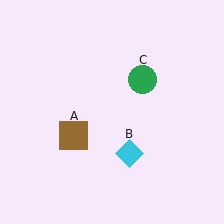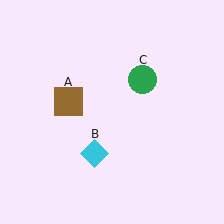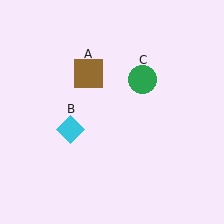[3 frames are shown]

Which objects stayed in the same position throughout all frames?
Green circle (object C) remained stationary.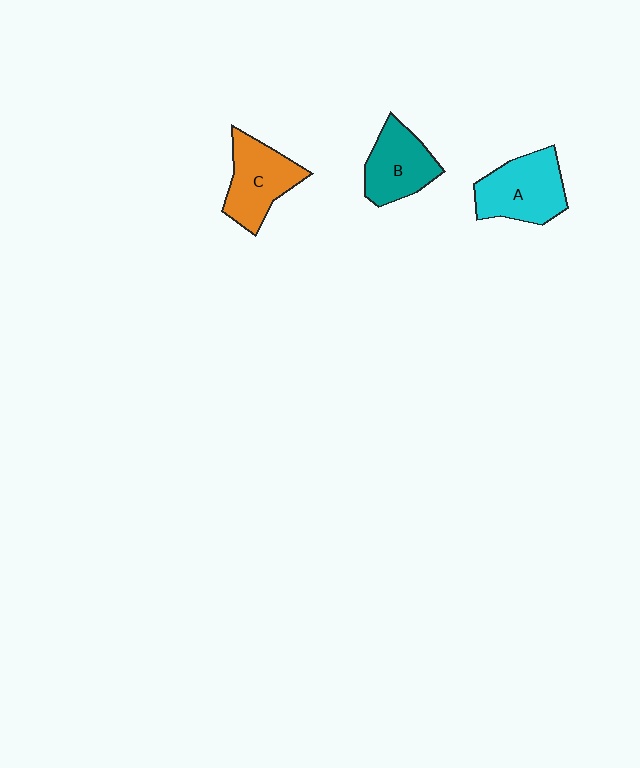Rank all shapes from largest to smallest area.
From largest to smallest: A (cyan), C (orange), B (teal).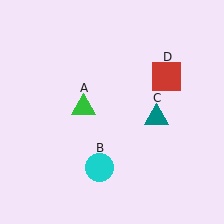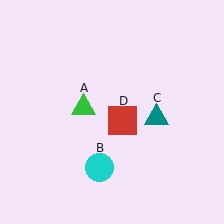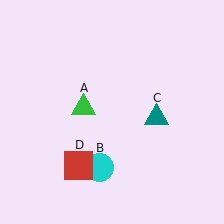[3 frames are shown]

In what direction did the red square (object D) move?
The red square (object D) moved down and to the left.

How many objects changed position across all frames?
1 object changed position: red square (object D).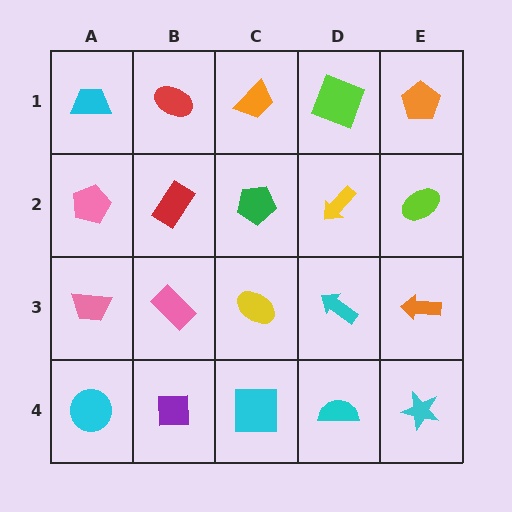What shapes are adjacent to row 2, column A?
A cyan trapezoid (row 1, column A), a pink trapezoid (row 3, column A), a red rectangle (row 2, column B).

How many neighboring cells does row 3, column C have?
4.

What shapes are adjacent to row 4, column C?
A yellow ellipse (row 3, column C), a purple square (row 4, column B), a cyan semicircle (row 4, column D).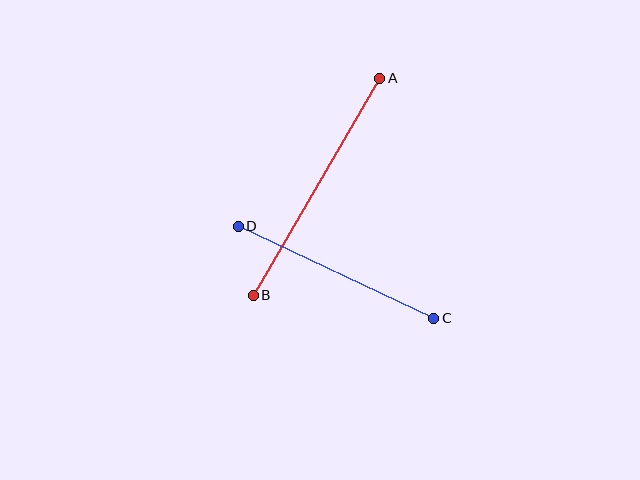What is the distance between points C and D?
The distance is approximately 216 pixels.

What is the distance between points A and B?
The distance is approximately 251 pixels.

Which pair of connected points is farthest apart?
Points A and B are farthest apart.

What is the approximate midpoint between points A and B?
The midpoint is at approximately (316, 187) pixels.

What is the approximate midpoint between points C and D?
The midpoint is at approximately (336, 272) pixels.